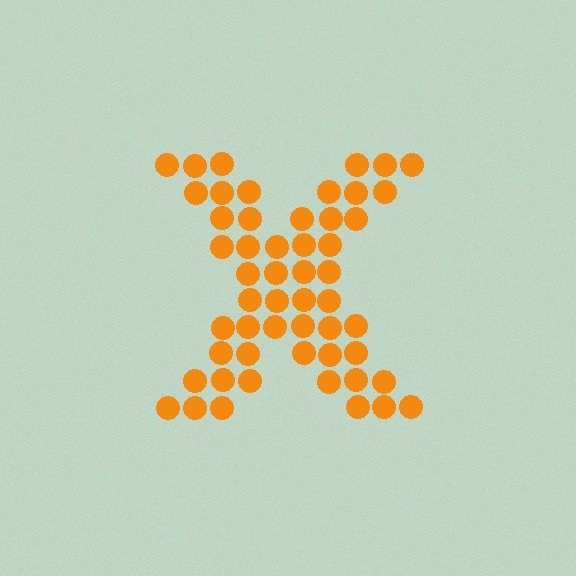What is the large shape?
The large shape is the letter X.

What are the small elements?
The small elements are circles.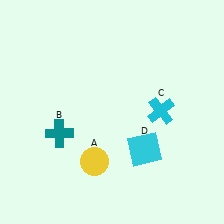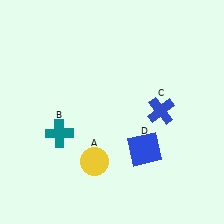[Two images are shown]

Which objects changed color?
C changed from cyan to blue. D changed from cyan to blue.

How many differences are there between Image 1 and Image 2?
There are 2 differences between the two images.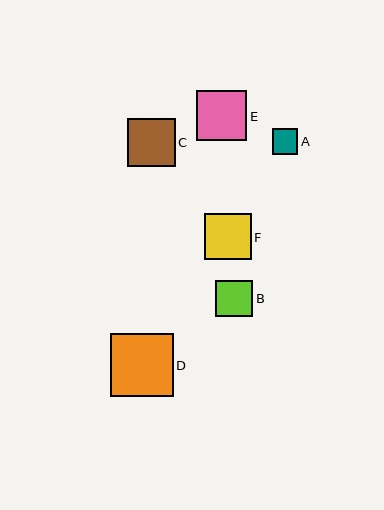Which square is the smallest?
Square A is the smallest with a size of approximately 26 pixels.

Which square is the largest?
Square D is the largest with a size of approximately 63 pixels.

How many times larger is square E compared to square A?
Square E is approximately 1.9 times the size of square A.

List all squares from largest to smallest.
From largest to smallest: D, E, C, F, B, A.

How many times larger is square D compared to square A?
Square D is approximately 2.4 times the size of square A.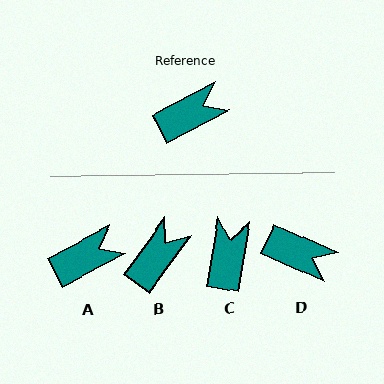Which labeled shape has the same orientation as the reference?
A.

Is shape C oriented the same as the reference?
No, it is off by about 53 degrees.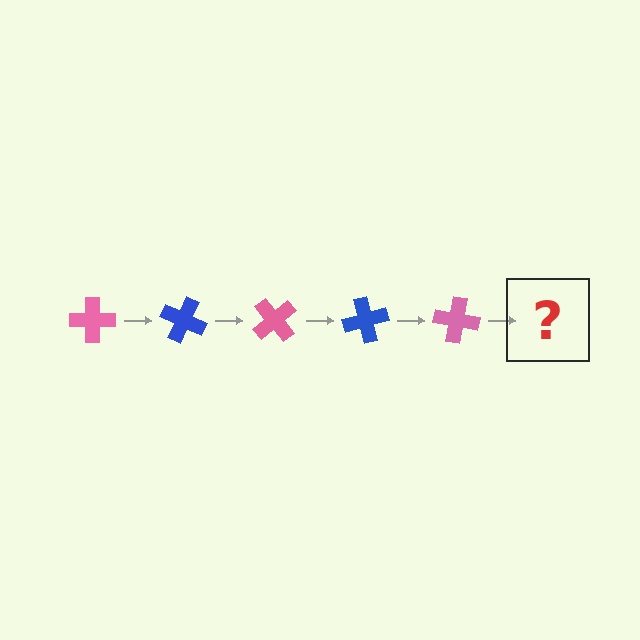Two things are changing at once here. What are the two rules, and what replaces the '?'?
The two rules are that it rotates 25 degrees each step and the color cycles through pink and blue. The '?' should be a blue cross, rotated 125 degrees from the start.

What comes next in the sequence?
The next element should be a blue cross, rotated 125 degrees from the start.